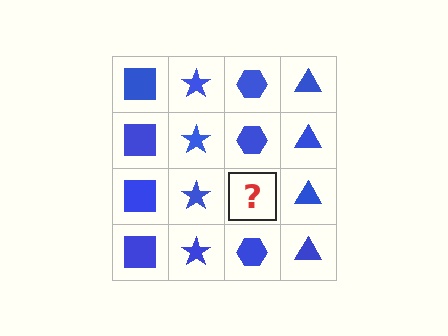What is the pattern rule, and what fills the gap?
The rule is that each column has a consistent shape. The gap should be filled with a blue hexagon.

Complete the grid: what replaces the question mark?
The question mark should be replaced with a blue hexagon.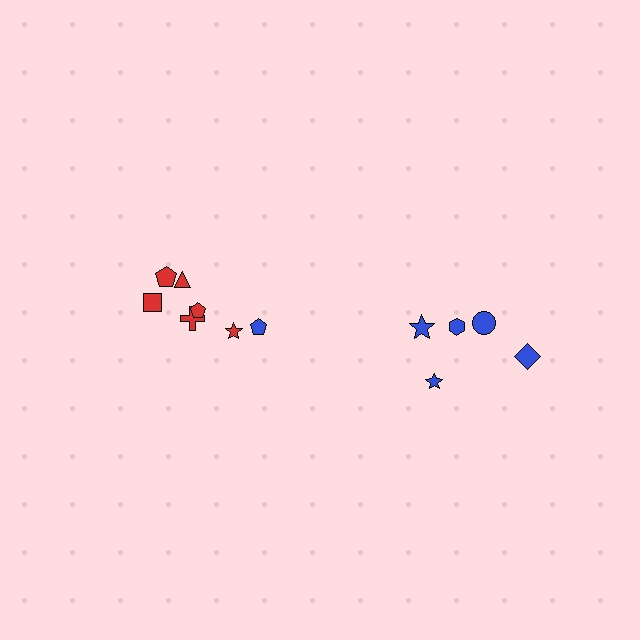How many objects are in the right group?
There are 5 objects.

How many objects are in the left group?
There are 7 objects.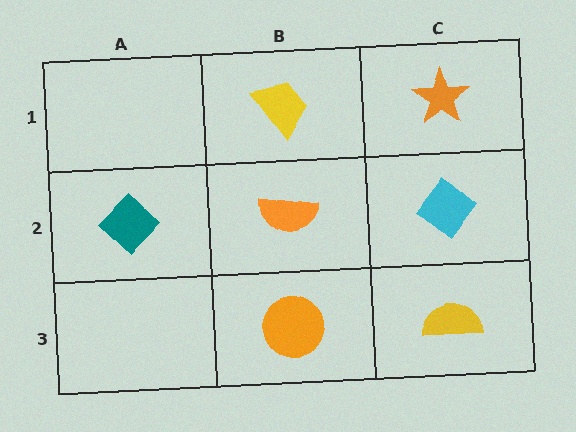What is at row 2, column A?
A teal diamond.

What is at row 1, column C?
An orange star.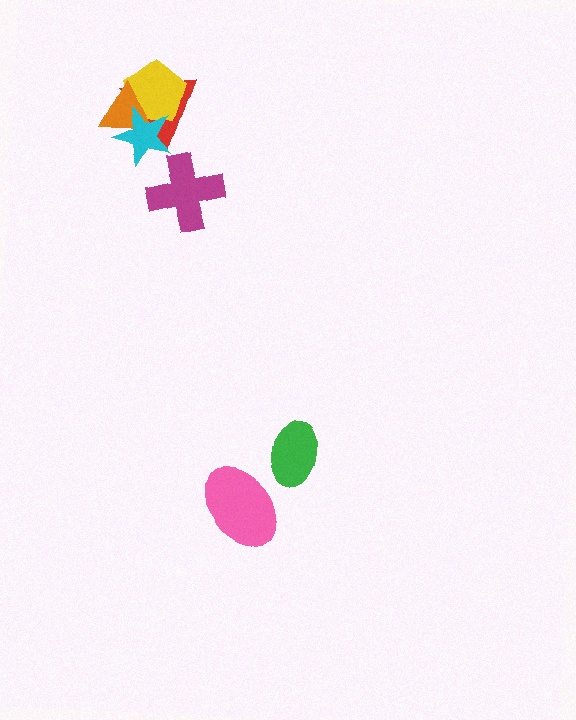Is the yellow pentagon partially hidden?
Yes, it is partially covered by another shape.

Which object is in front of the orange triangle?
The cyan star is in front of the orange triangle.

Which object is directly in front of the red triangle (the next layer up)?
The yellow pentagon is directly in front of the red triangle.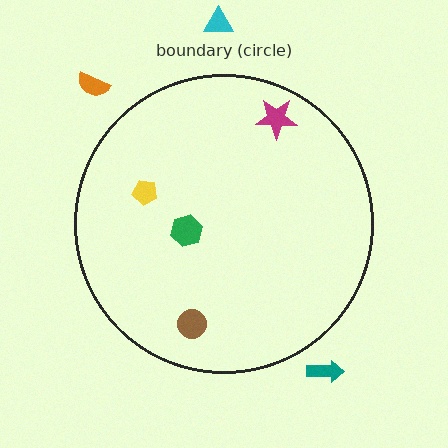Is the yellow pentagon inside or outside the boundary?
Inside.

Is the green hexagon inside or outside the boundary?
Inside.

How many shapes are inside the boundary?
4 inside, 3 outside.